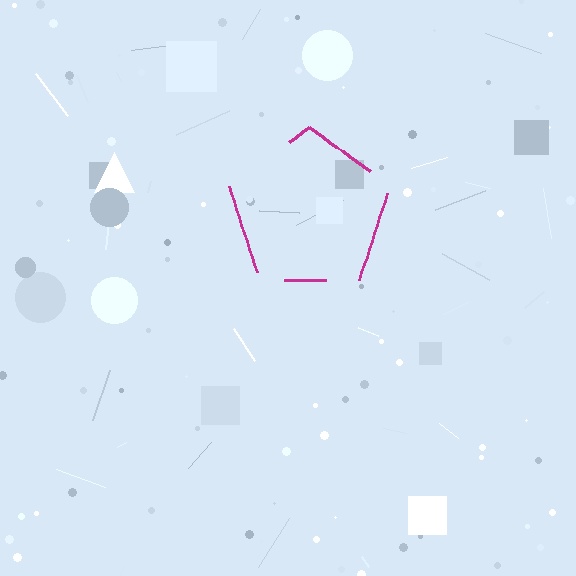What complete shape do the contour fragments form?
The contour fragments form a pentagon.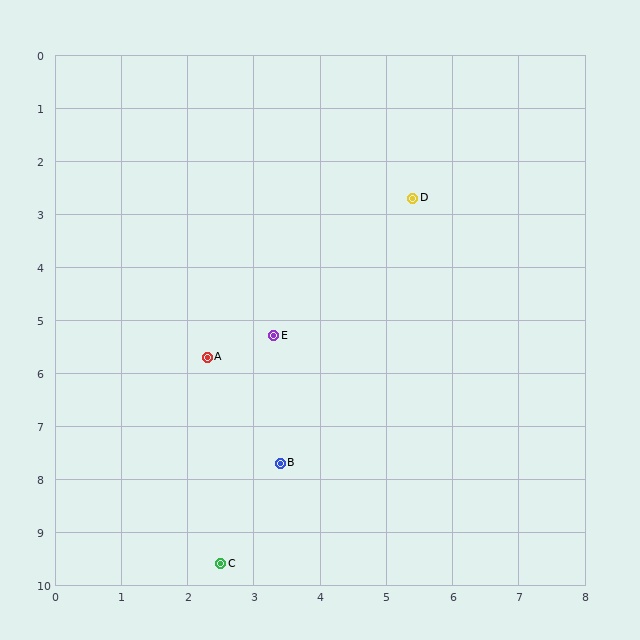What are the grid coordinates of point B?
Point B is at approximately (3.4, 7.7).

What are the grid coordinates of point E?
Point E is at approximately (3.3, 5.3).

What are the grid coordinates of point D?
Point D is at approximately (5.4, 2.7).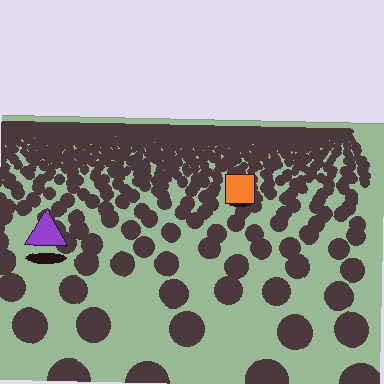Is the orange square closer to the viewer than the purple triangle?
No. The purple triangle is closer — you can tell from the texture gradient: the ground texture is coarser near it.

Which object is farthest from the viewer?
The orange square is farthest from the viewer. It appears smaller and the ground texture around it is denser.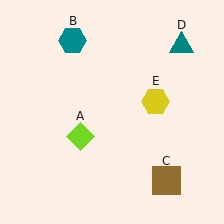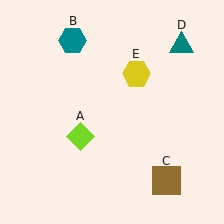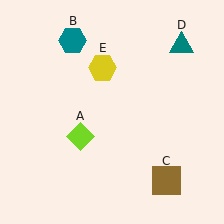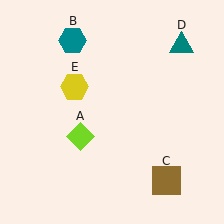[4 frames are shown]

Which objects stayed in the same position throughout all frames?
Lime diamond (object A) and teal hexagon (object B) and brown square (object C) and teal triangle (object D) remained stationary.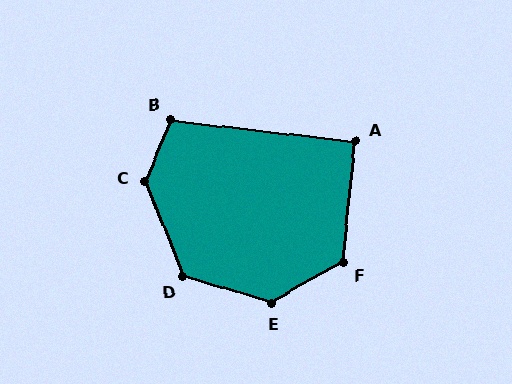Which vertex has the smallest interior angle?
A, at approximately 91 degrees.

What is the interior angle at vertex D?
Approximately 128 degrees (obtuse).